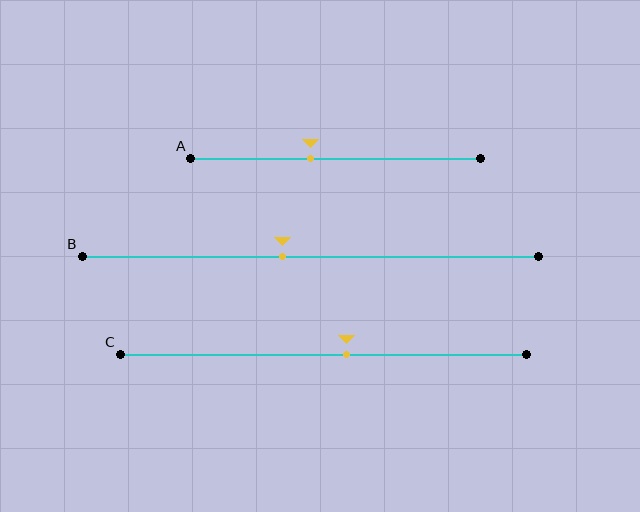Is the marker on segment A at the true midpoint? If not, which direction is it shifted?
No, the marker on segment A is shifted to the left by about 9% of the segment length.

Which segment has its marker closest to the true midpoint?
Segment C has its marker closest to the true midpoint.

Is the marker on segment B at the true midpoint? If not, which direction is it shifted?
No, the marker on segment B is shifted to the left by about 6% of the segment length.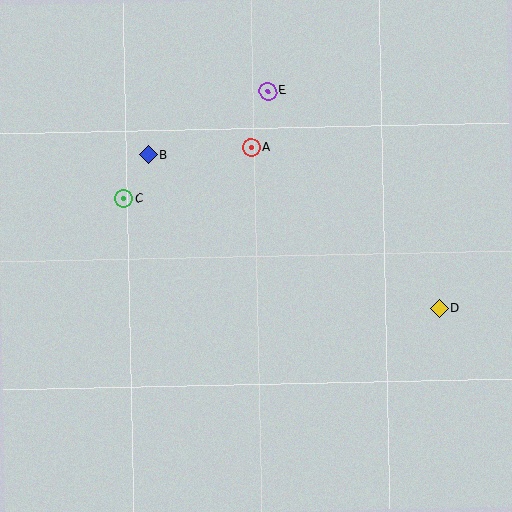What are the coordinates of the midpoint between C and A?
The midpoint between C and A is at (187, 173).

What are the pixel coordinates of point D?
Point D is at (439, 308).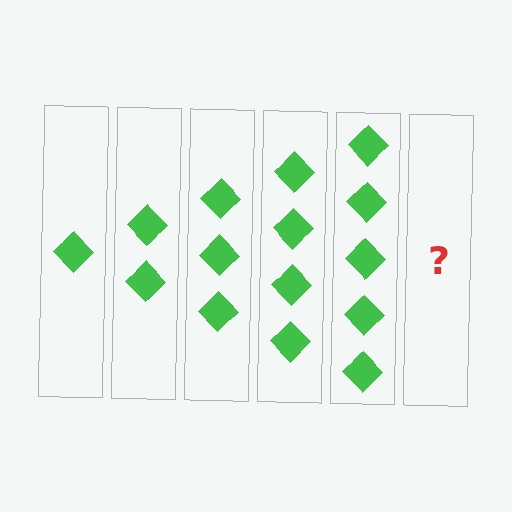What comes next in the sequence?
The next element should be 6 diamonds.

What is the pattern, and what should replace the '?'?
The pattern is that each step adds one more diamond. The '?' should be 6 diamonds.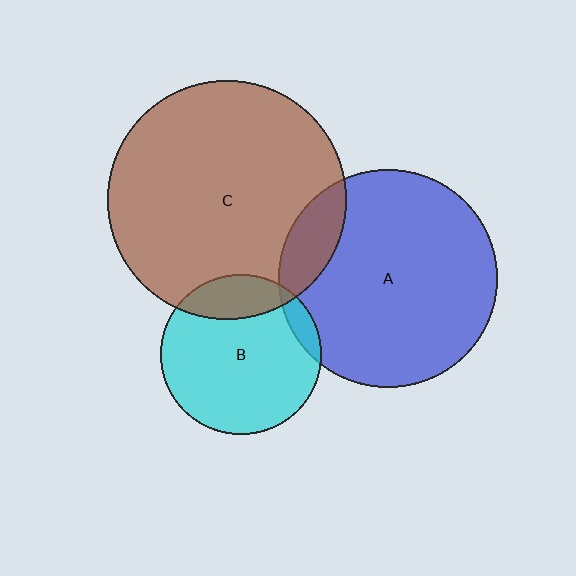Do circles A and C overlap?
Yes.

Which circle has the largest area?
Circle C (brown).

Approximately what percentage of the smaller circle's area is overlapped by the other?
Approximately 15%.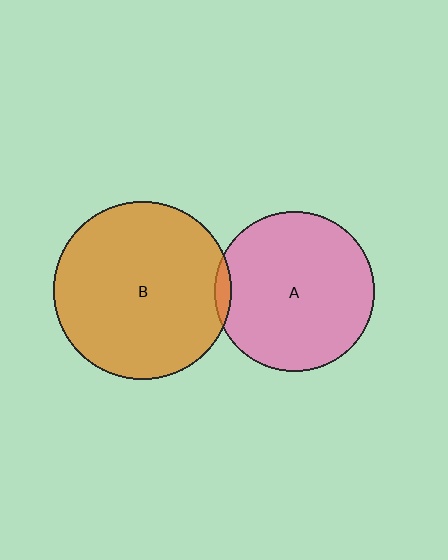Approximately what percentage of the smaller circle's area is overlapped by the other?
Approximately 5%.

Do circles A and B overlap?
Yes.